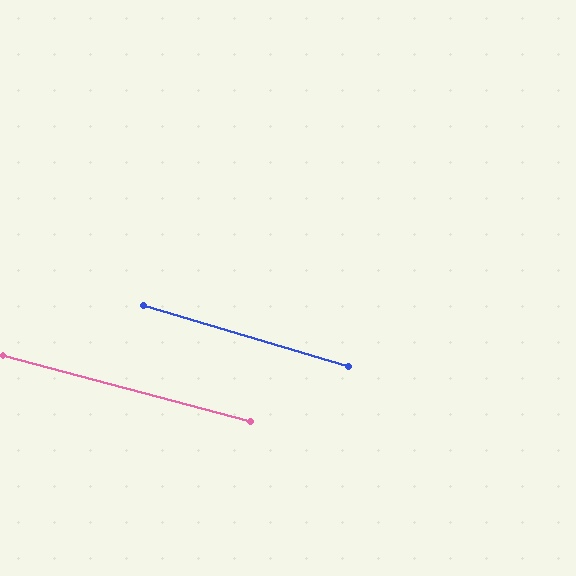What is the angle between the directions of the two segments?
Approximately 2 degrees.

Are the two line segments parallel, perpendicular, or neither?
Parallel — their directions differ by only 1.7°.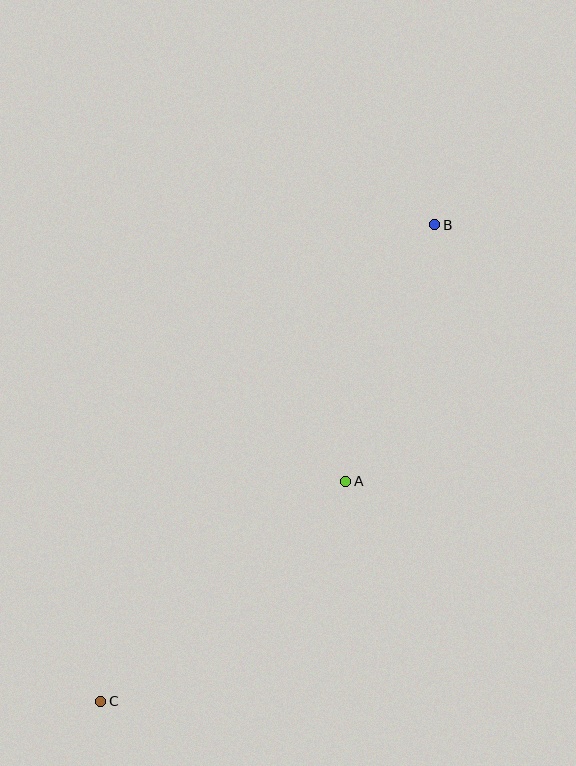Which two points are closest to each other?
Points A and B are closest to each other.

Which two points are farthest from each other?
Points B and C are farthest from each other.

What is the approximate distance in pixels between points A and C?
The distance between A and C is approximately 329 pixels.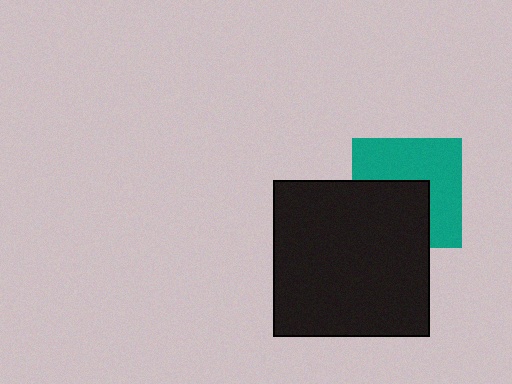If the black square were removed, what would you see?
You would see the complete teal square.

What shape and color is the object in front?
The object in front is a black square.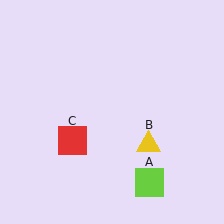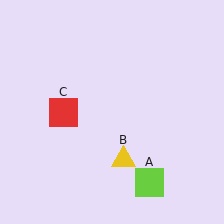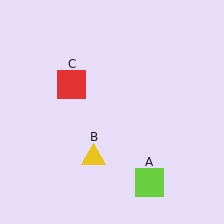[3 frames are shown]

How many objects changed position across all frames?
2 objects changed position: yellow triangle (object B), red square (object C).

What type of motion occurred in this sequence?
The yellow triangle (object B), red square (object C) rotated clockwise around the center of the scene.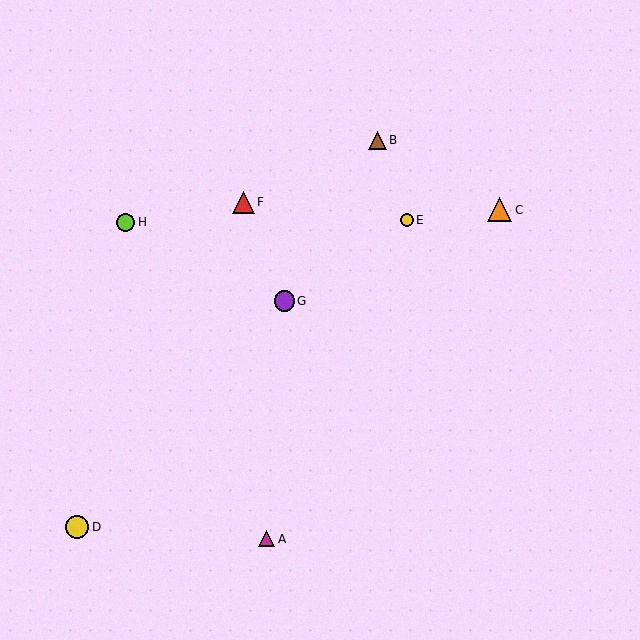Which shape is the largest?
The orange triangle (labeled C) is the largest.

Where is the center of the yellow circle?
The center of the yellow circle is at (407, 220).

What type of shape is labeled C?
Shape C is an orange triangle.